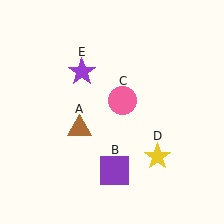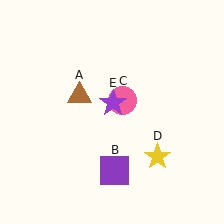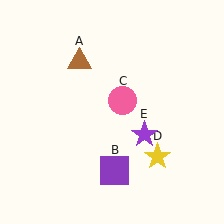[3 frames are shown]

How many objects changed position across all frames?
2 objects changed position: brown triangle (object A), purple star (object E).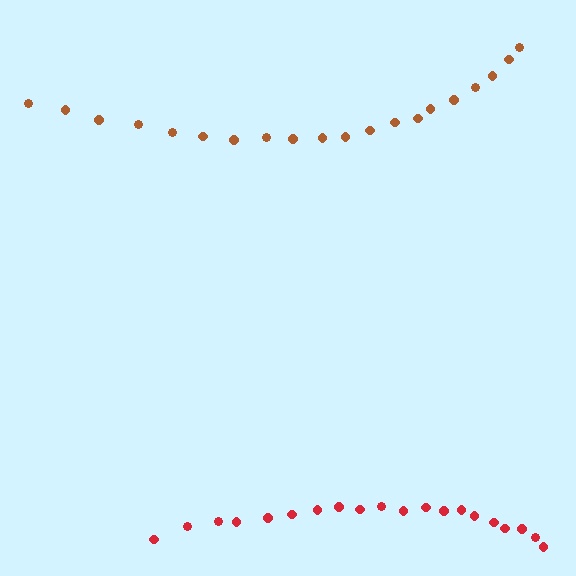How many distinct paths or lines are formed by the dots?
There are 2 distinct paths.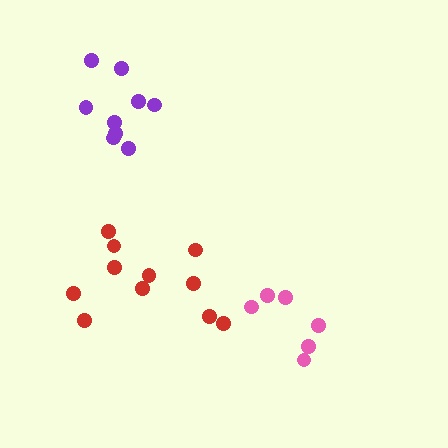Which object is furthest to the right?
The pink cluster is rightmost.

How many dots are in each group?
Group 1: 9 dots, Group 2: 11 dots, Group 3: 6 dots (26 total).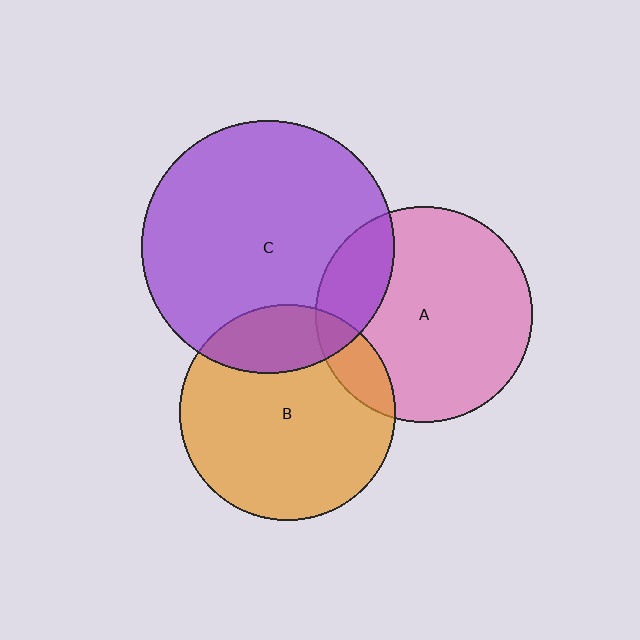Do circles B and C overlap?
Yes.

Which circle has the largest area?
Circle C (purple).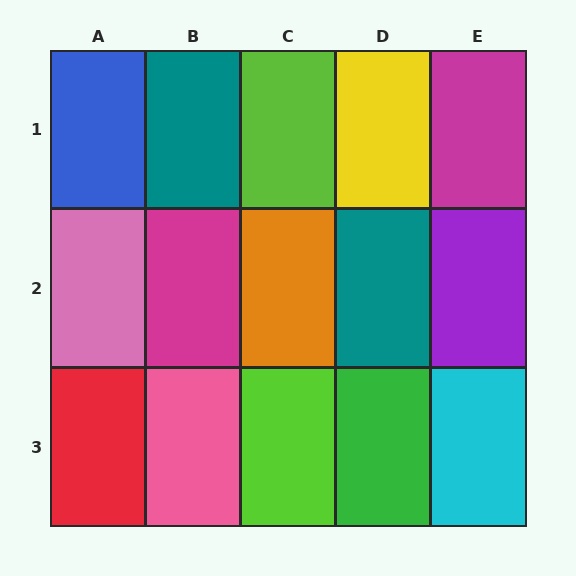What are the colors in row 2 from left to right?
Pink, magenta, orange, teal, purple.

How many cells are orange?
1 cell is orange.